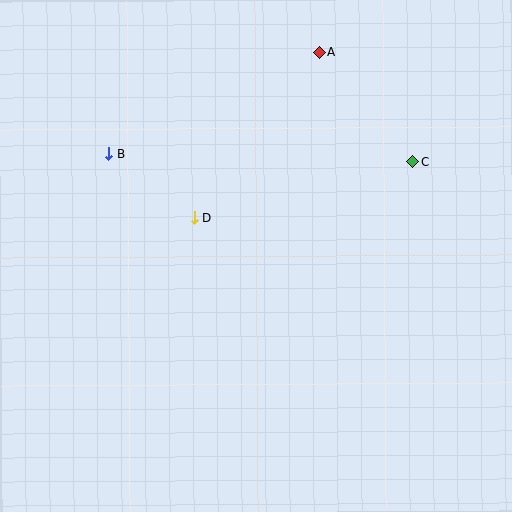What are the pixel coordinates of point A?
Point A is at (319, 52).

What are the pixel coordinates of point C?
Point C is at (413, 162).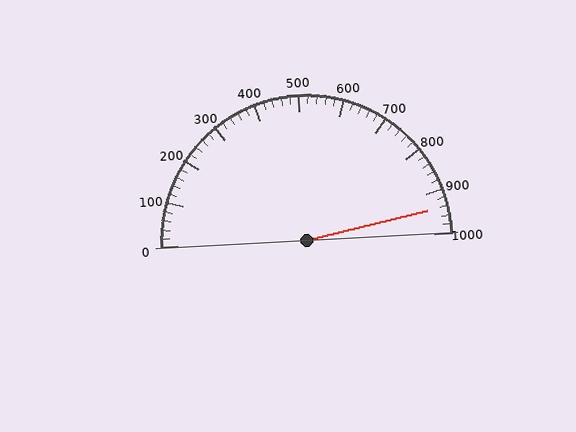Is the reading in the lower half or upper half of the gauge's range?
The reading is in the upper half of the range (0 to 1000).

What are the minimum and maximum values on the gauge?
The gauge ranges from 0 to 1000.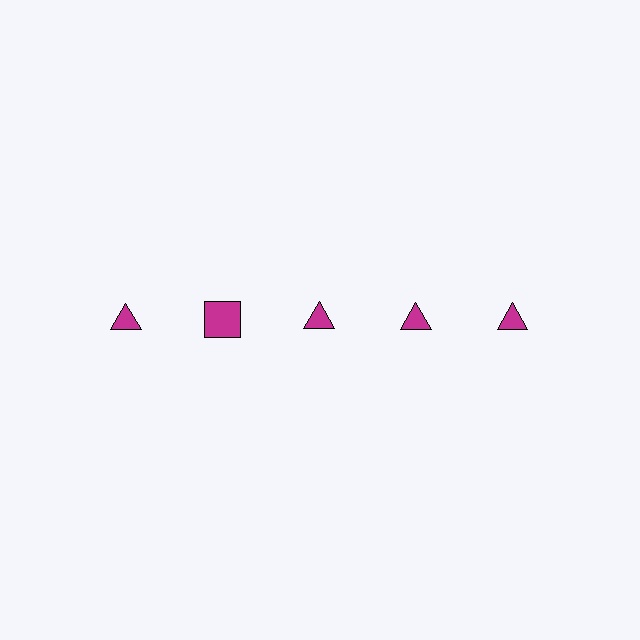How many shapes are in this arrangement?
There are 5 shapes arranged in a grid pattern.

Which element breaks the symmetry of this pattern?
The magenta square in the top row, second from left column breaks the symmetry. All other shapes are magenta triangles.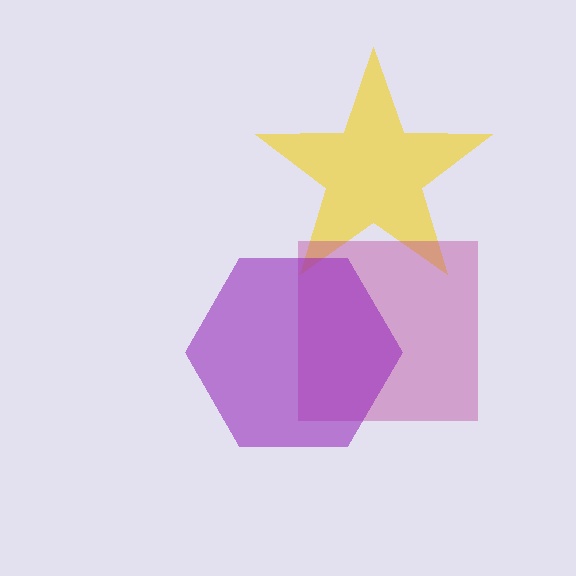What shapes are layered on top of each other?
The layered shapes are: a yellow star, a magenta square, a purple hexagon.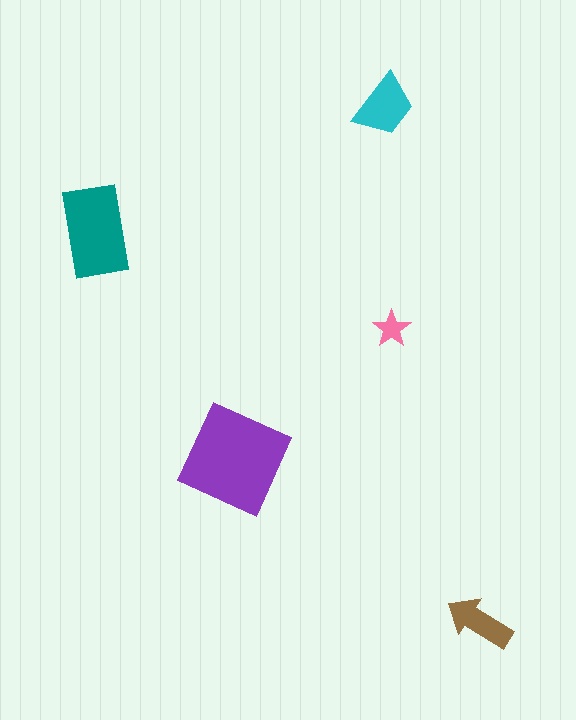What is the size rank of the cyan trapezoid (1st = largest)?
3rd.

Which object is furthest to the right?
The brown arrow is rightmost.